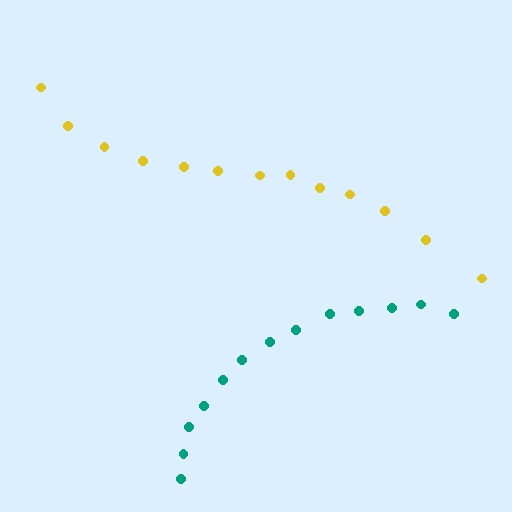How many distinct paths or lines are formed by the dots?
There are 2 distinct paths.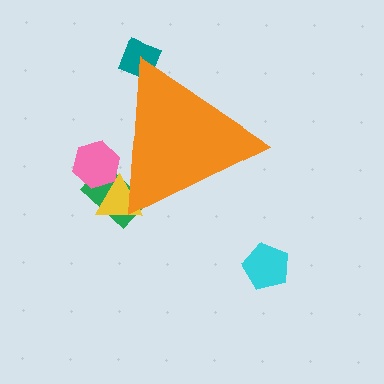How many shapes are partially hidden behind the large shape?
4 shapes are partially hidden.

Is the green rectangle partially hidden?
Yes, the green rectangle is partially hidden behind the orange triangle.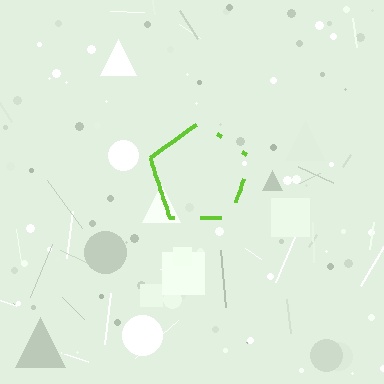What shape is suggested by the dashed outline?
The dashed outline suggests a pentagon.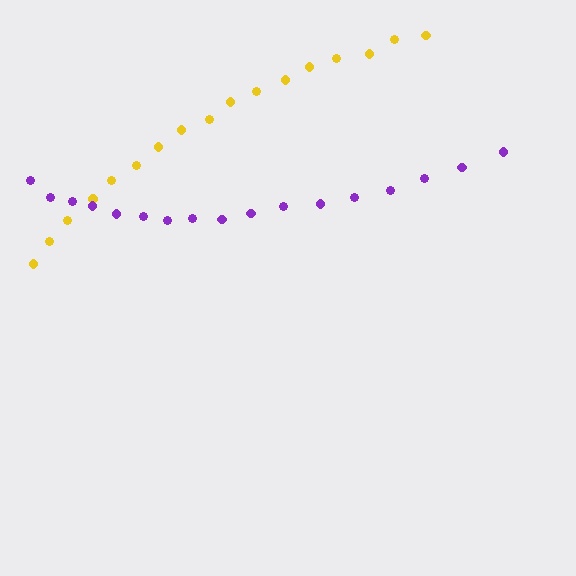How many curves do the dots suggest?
There are 2 distinct paths.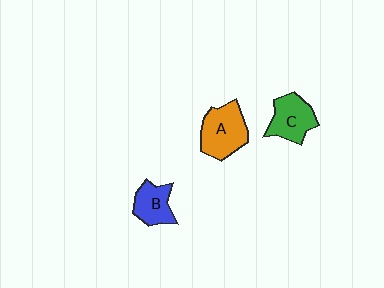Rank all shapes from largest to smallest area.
From largest to smallest: A (orange), C (green), B (blue).